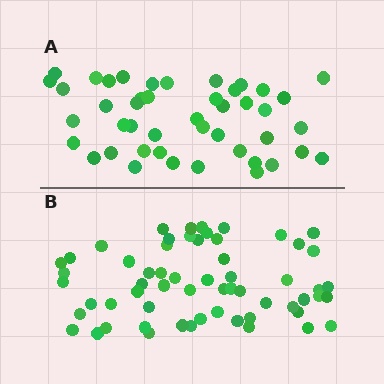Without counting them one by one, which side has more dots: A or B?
Region B (the bottom region) has more dots.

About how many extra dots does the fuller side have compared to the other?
Region B has approximately 15 more dots than region A.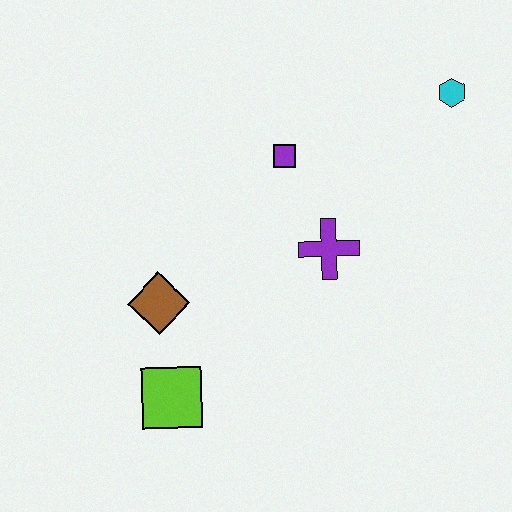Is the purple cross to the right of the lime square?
Yes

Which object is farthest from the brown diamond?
The cyan hexagon is farthest from the brown diamond.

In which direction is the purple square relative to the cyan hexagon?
The purple square is to the left of the cyan hexagon.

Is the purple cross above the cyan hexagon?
No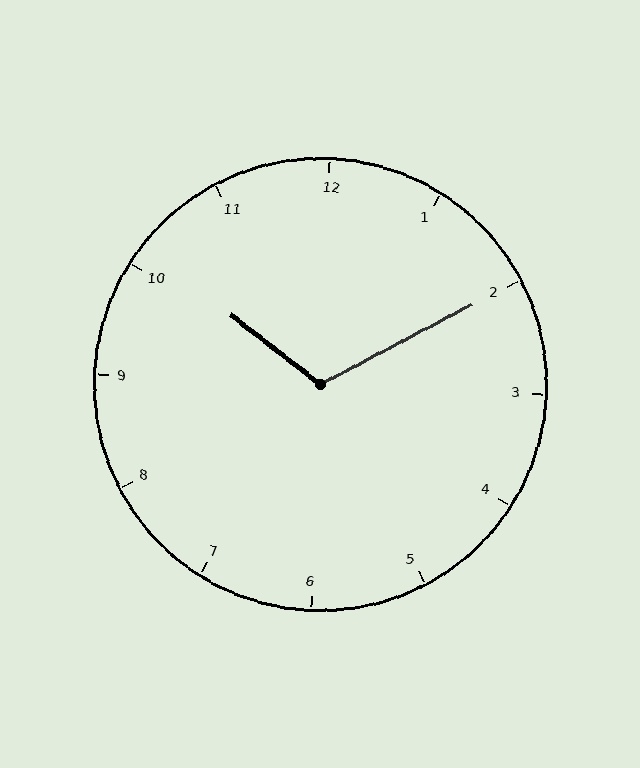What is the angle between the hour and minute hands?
Approximately 115 degrees.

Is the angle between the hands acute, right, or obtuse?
It is obtuse.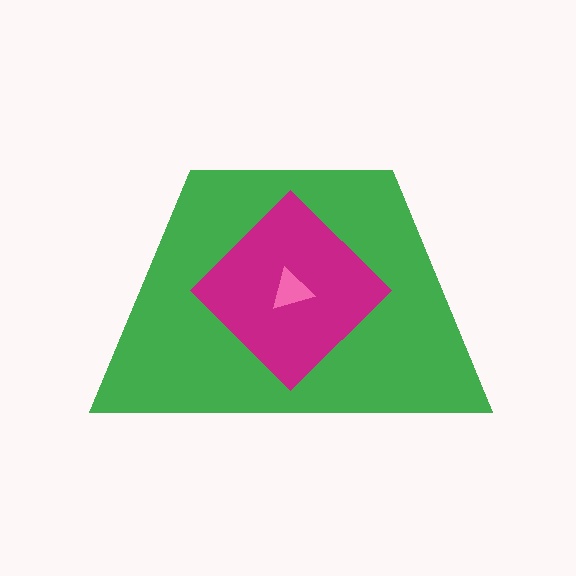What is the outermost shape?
The green trapezoid.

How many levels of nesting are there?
3.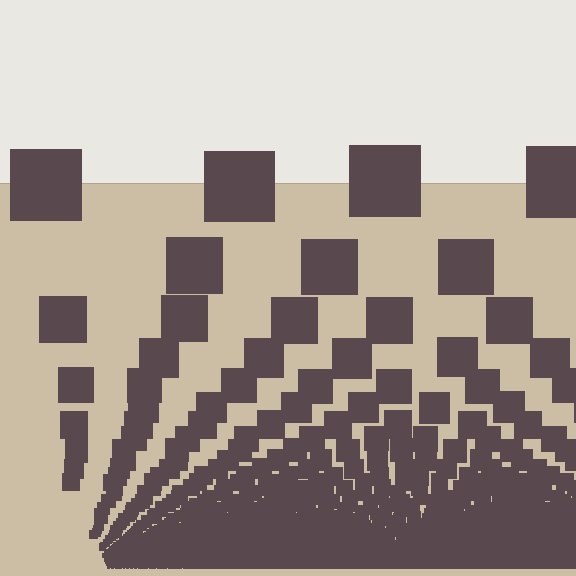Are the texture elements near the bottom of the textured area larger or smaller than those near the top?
Smaller. The gradient is inverted — elements near the bottom are smaller and denser.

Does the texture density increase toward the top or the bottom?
Density increases toward the bottom.